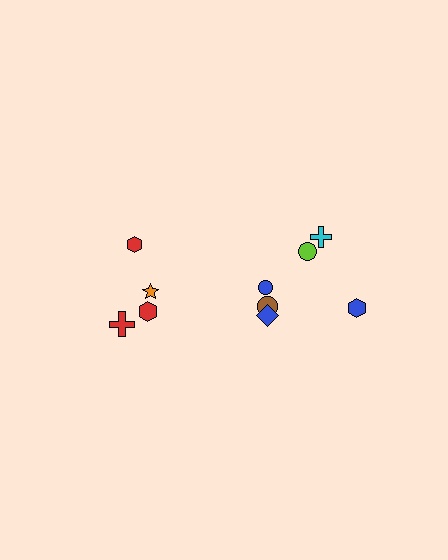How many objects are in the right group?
There are 6 objects.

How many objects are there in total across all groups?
There are 10 objects.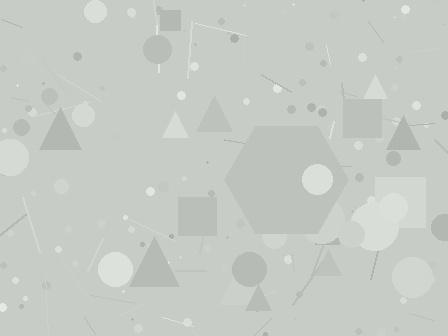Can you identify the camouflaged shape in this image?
The camouflaged shape is a hexagon.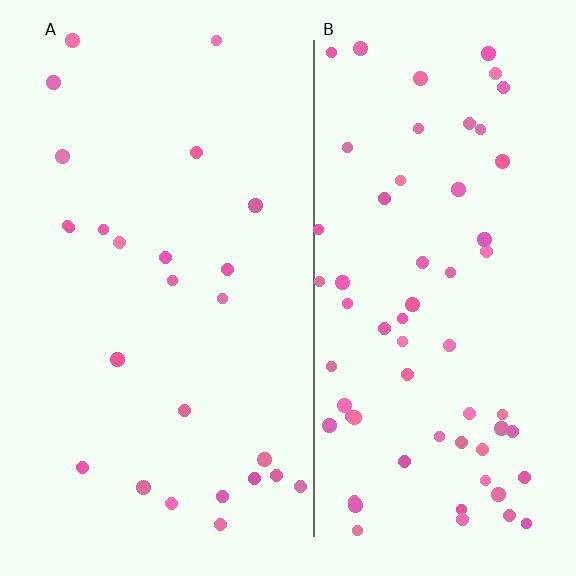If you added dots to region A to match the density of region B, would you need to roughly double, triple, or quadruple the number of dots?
Approximately triple.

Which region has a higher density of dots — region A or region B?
B (the right).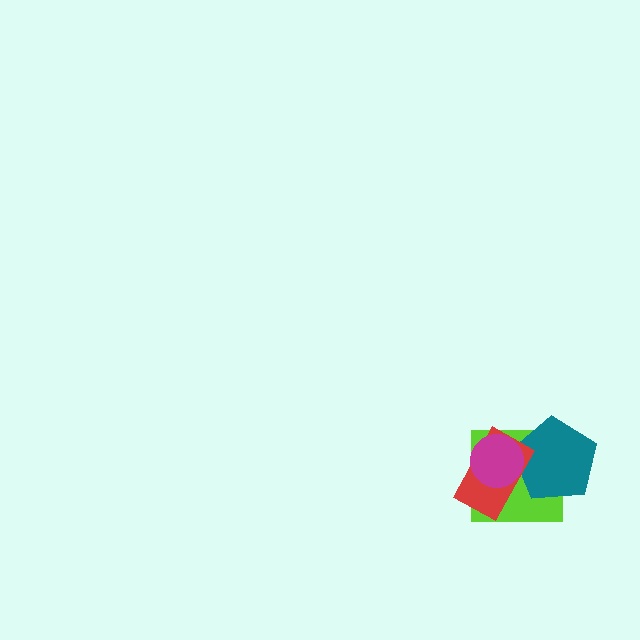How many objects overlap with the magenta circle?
3 objects overlap with the magenta circle.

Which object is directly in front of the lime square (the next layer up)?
The teal pentagon is directly in front of the lime square.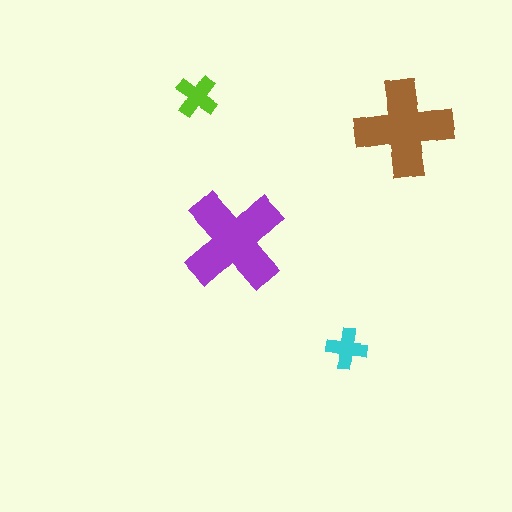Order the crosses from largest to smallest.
the purple one, the brown one, the lime one, the cyan one.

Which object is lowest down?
The cyan cross is bottommost.